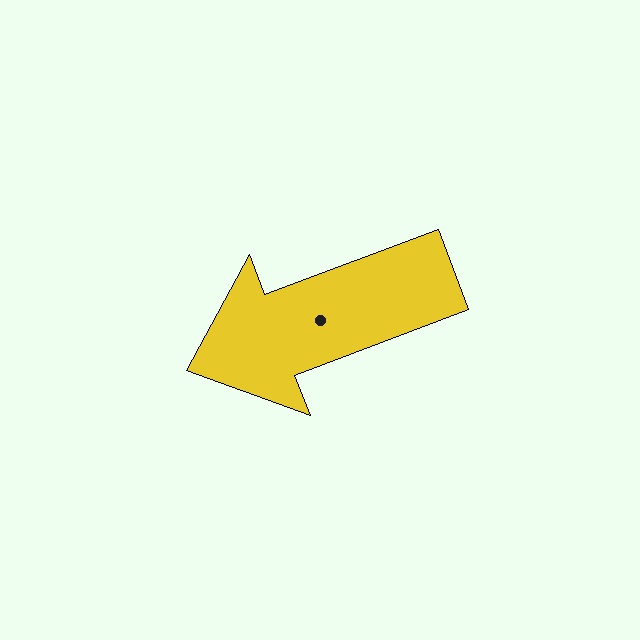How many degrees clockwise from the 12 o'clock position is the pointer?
Approximately 249 degrees.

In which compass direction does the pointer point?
West.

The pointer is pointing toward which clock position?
Roughly 8 o'clock.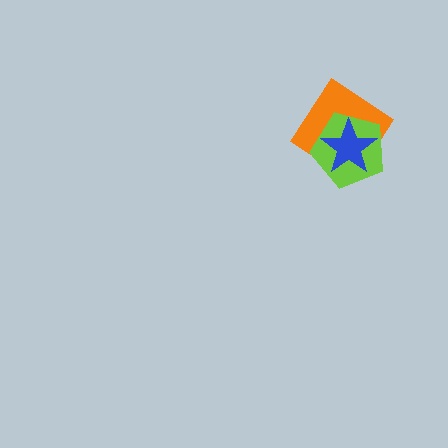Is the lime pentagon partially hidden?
Yes, it is partially covered by another shape.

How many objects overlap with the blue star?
2 objects overlap with the blue star.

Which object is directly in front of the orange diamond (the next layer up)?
The lime pentagon is directly in front of the orange diamond.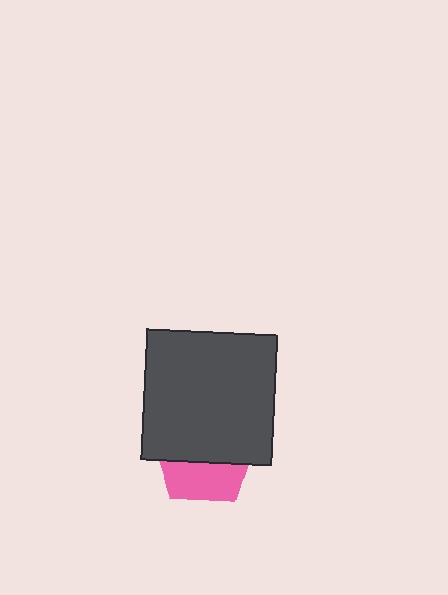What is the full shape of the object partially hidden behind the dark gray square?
The partially hidden object is a pink pentagon.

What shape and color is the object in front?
The object in front is a dark gray square.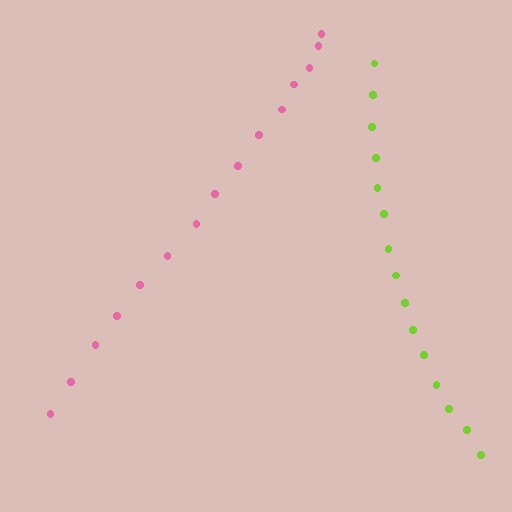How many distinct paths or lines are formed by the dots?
There are 2 distinct paths.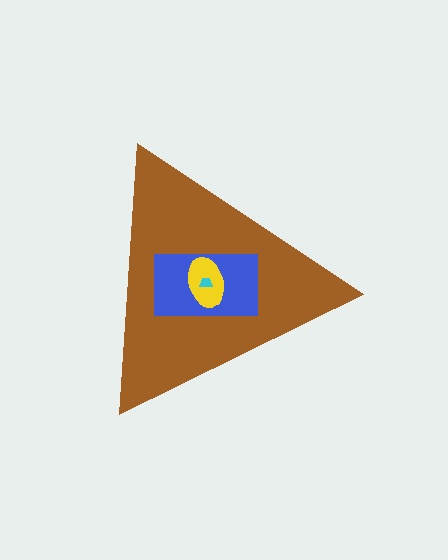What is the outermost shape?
The brown triangle.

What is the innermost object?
The cyan trapezoid.